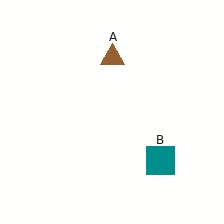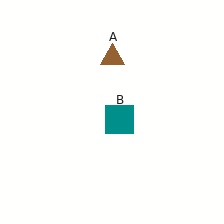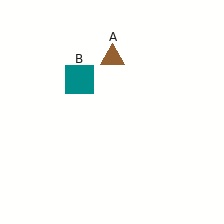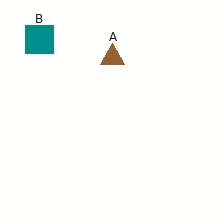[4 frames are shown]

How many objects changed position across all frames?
1 object changed position: teal square (object B).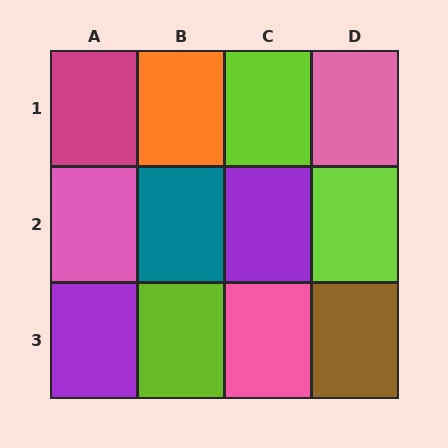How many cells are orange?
1 cell is orange.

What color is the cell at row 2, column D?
Lime.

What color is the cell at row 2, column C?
Purple.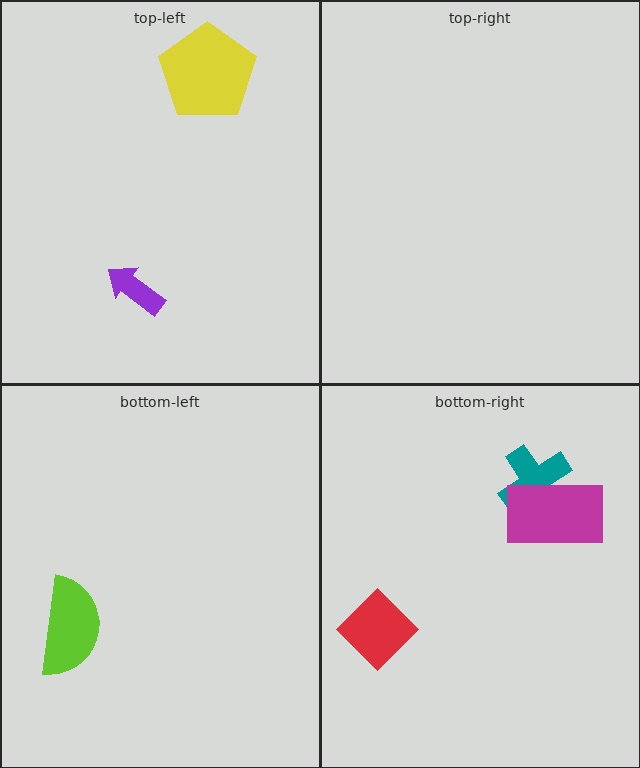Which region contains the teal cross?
The bottom-right region.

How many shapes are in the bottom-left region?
1.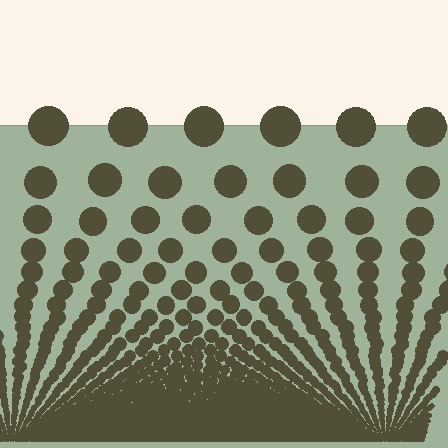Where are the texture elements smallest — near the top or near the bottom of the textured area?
Near the bottom.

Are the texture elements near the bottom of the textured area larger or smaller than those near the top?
Smaller. The gradient is inverted — elements near the bottom are smaller and denser.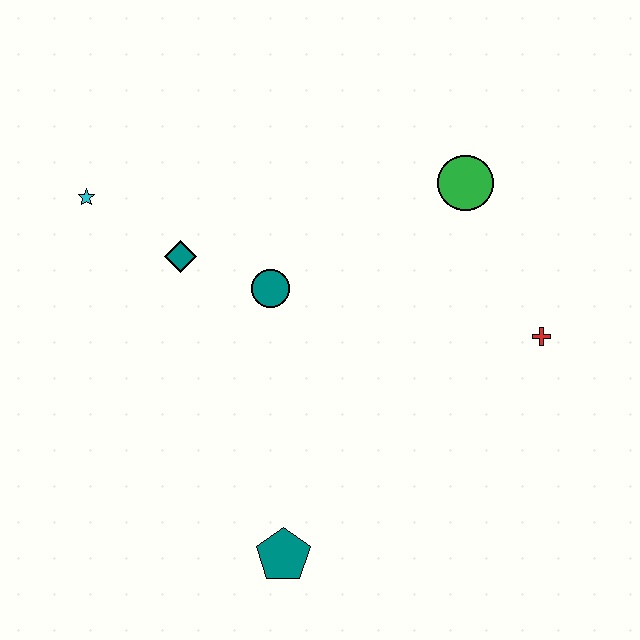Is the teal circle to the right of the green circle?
No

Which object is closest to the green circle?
The red cross is closest to the green circle.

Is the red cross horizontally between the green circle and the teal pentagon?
No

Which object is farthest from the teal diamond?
The red cross is farthest from the teal diamond.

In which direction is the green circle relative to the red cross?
The green circle is above the red cross.